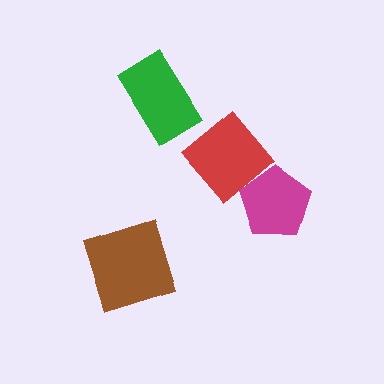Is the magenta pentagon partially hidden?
No, no other shape covers it.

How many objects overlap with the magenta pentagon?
1 object overlaps with the magenta pentagon.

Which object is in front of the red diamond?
The magenta pentagon is in front of the red diamond.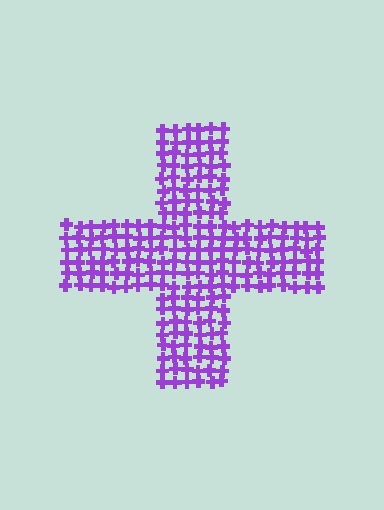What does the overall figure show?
The overall figure shows a cross.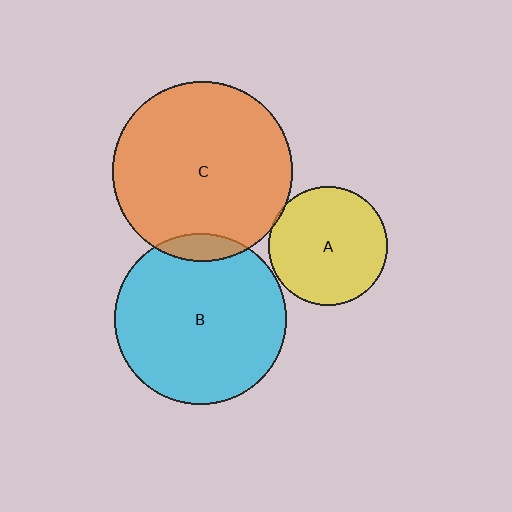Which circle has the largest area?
Circle C (orange).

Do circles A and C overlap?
Yes.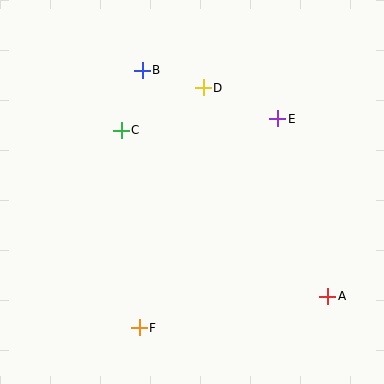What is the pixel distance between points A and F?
The distance between A and F is 191 pixels.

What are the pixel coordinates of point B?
Point B is at (142, 70).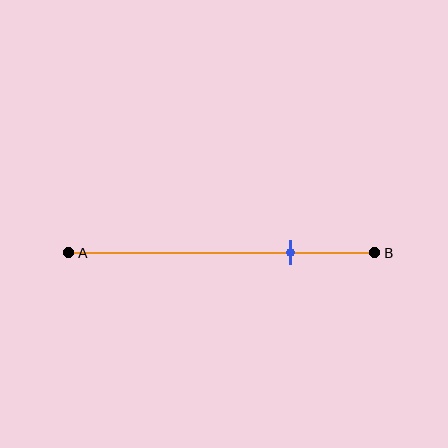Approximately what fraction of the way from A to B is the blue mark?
The blue mark is approximately 75% of the way from A to B.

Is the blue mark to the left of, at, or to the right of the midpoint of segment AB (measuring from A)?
The blue mark is to the right of the midpoint of segment AB.